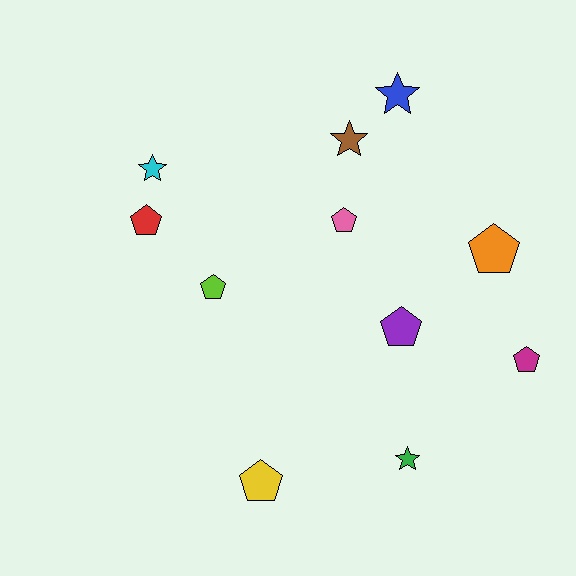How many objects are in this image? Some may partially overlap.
There are 11 objects.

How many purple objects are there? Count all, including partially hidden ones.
There is 1 purple object.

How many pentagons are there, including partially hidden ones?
There are 7 pentagons.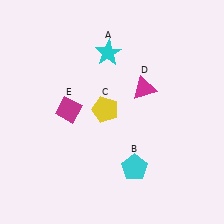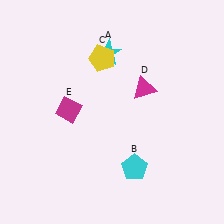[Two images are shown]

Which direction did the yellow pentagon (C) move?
The yellow pentagon (C) moved up.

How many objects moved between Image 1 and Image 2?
1 object moved between the two images.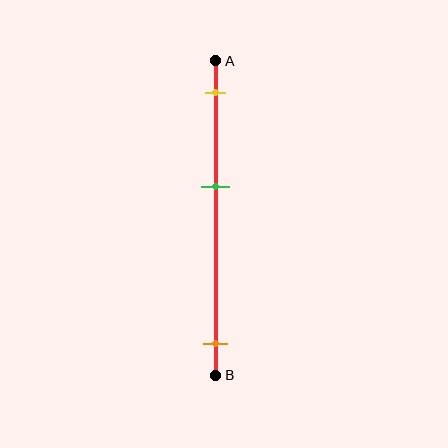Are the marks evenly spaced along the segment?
No, the marks are not evenly spaced.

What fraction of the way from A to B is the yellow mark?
The yellow mark is approximately 10% (0.1) of the way from A to B.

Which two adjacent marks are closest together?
The yellow and green marks are the closest adjacent pair.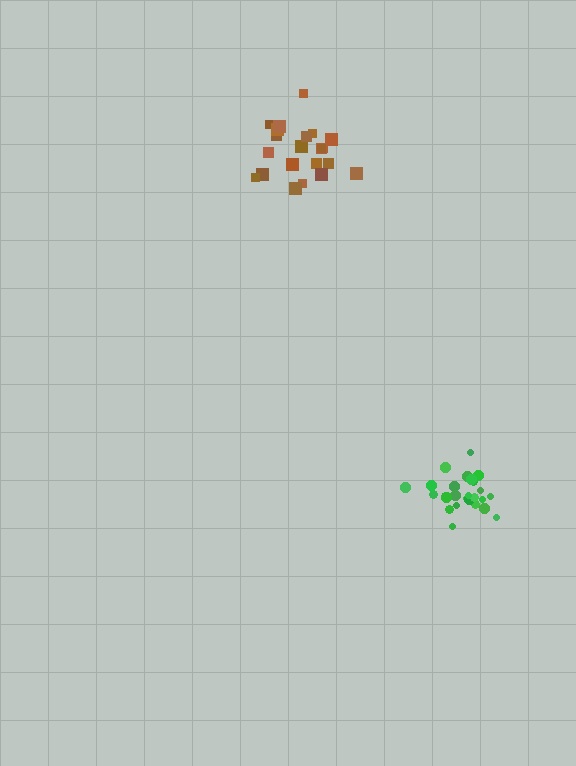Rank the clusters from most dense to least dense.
green, brown.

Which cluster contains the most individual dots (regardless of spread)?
Green (26).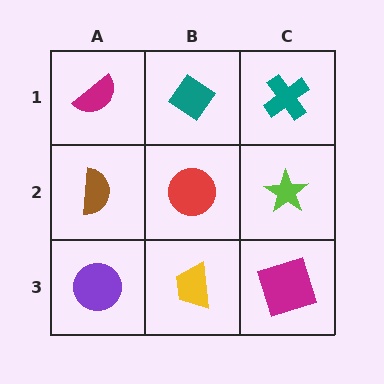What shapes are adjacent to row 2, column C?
A teal cross (row 1, column C), a magenta square (row 3, column C), a red circle (row 2, column B).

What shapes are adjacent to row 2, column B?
A teal diamond (row 1, column B), a yellow trapezoid (row 3, column B), a brown semicircle (row 2, column A), a lime star (row 2, column C).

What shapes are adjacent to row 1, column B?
A red circle (row 2, column B), a magenta semicircle (row 1, column A), a teal cross (row 1, column C).